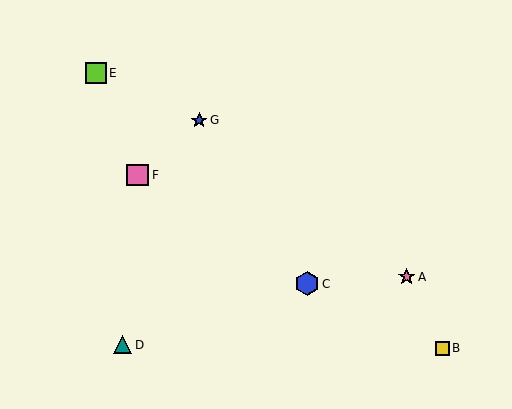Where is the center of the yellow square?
The center of the yellow square is at (442, 348).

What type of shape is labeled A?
Shape A is a pink star.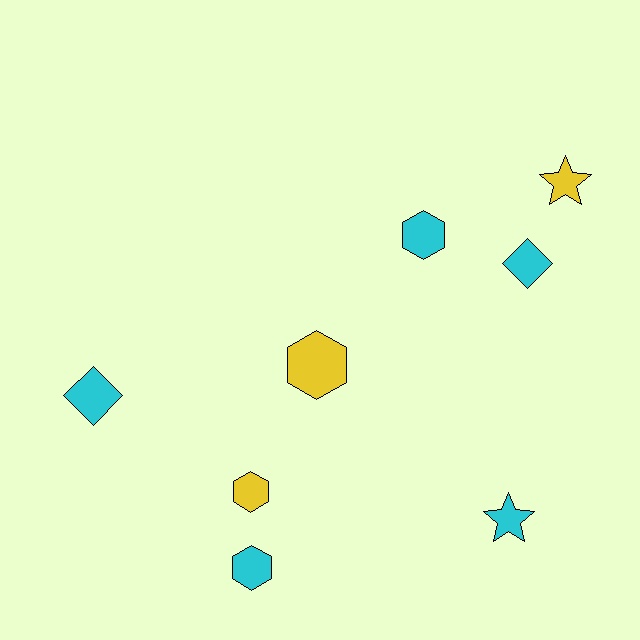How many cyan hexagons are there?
There are 2 cyan hexagons.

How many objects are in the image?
There are 8 objects.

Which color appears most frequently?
Cyan, with 5 objects.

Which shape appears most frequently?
Hexagon, with 4 objects.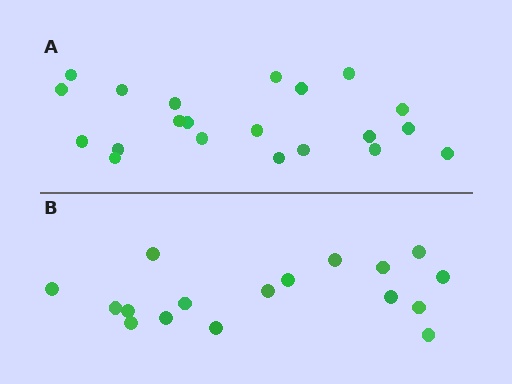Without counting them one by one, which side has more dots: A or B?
Region A (the top region) has more dots.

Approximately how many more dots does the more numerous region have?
Region A has about 4 more dots than region B.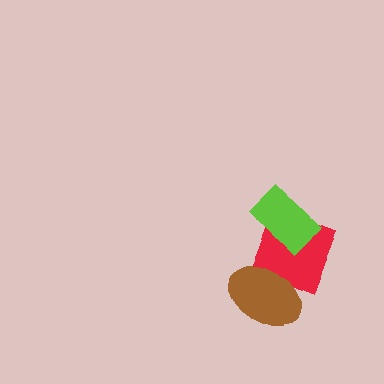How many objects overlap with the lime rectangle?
1 object overlaps with the lime rectangle.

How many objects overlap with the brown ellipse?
1 object overlaps with the brown ellipse.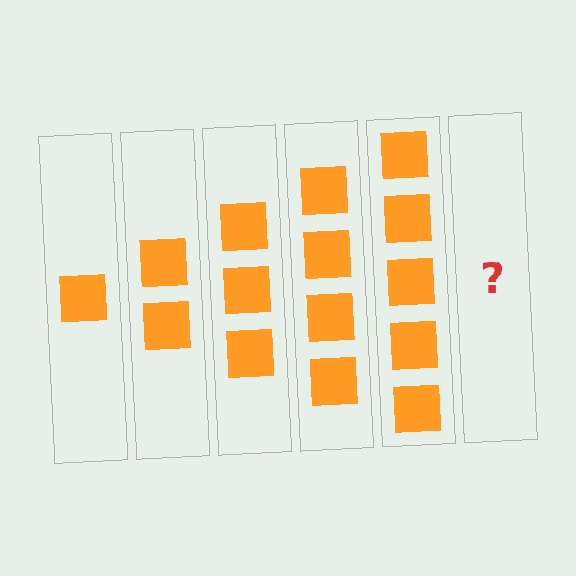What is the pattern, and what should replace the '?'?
The pattern is that each step adds one more square. The '?' should be 6 squares.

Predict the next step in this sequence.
The next step is 6 squares.